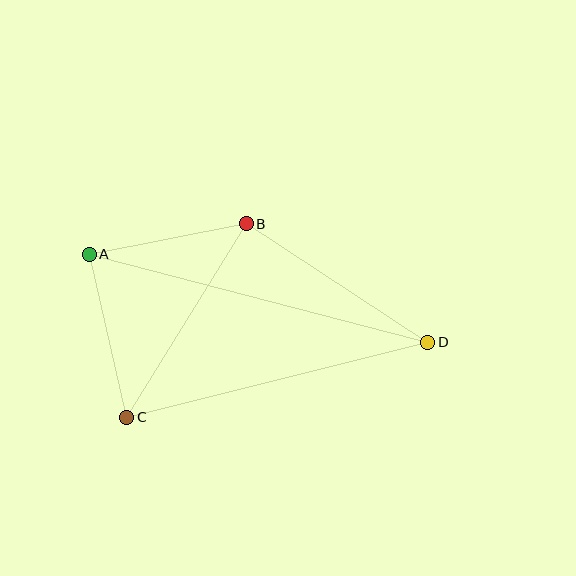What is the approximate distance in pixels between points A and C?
The distance between A and C is approximately 167 pixels.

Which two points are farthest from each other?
Points A and D are farthest from each other.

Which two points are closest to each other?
Points A and B are closest to each other.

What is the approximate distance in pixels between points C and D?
The distance between C and D is approximately 310 pixels.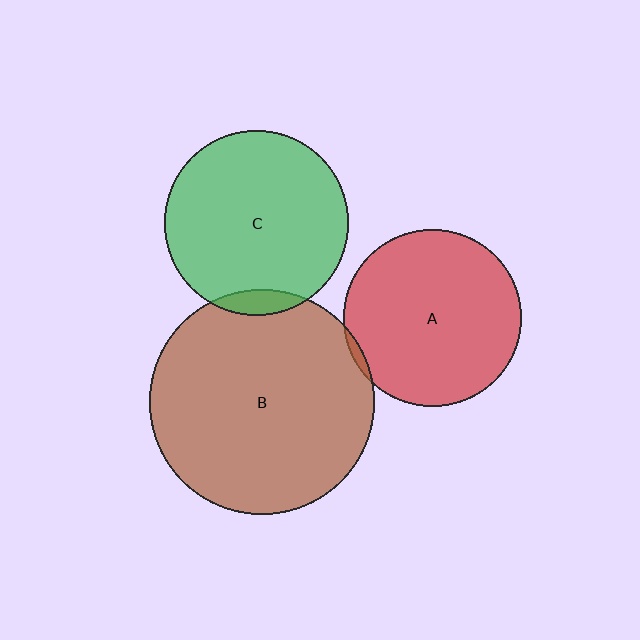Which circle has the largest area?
Circle B (brown).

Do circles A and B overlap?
Yes.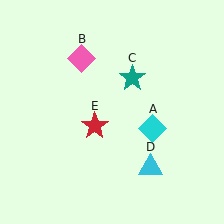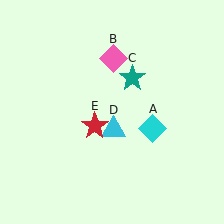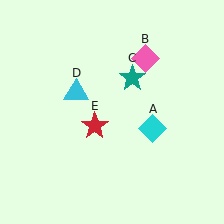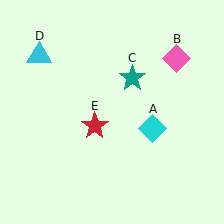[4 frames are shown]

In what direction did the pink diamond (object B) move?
The pink diamond (object B) moved right.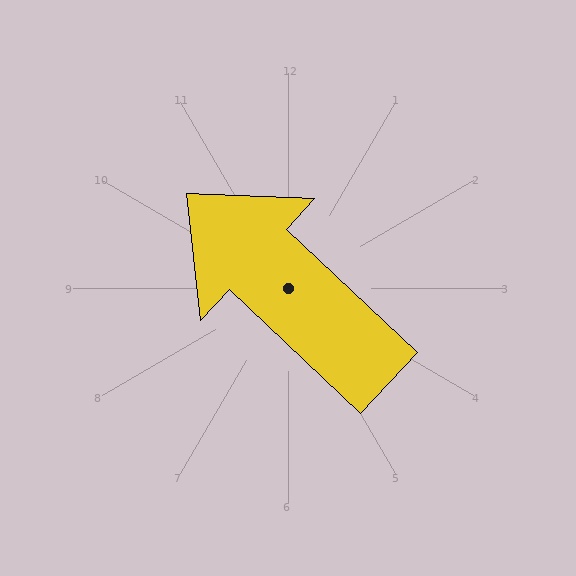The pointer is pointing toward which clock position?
Roughly 10 o'clock.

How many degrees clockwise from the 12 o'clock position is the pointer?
Approximately 313 degrees.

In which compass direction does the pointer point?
Northwest.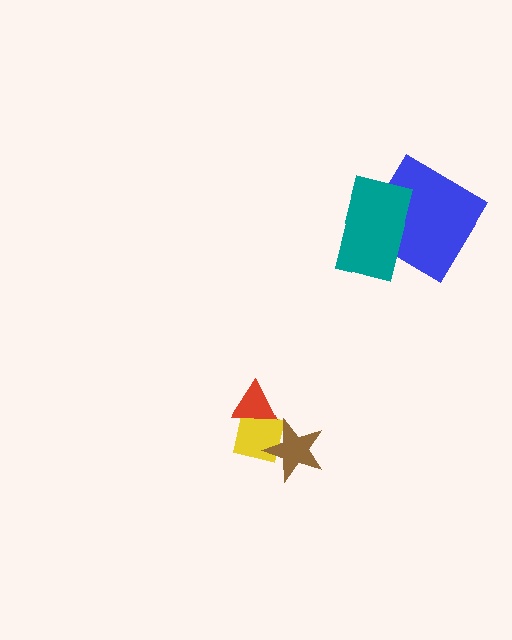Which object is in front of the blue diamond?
The teal rectangle is in front of the blue diamond.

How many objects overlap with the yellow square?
2 objects overlap with the yellow square.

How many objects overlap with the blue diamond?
1 object overlaps with the blue diamond.